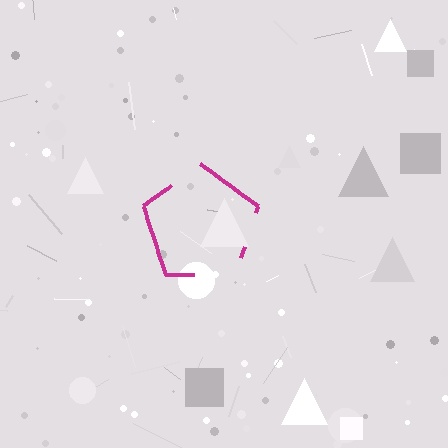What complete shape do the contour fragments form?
The contour fragments form a pentagon.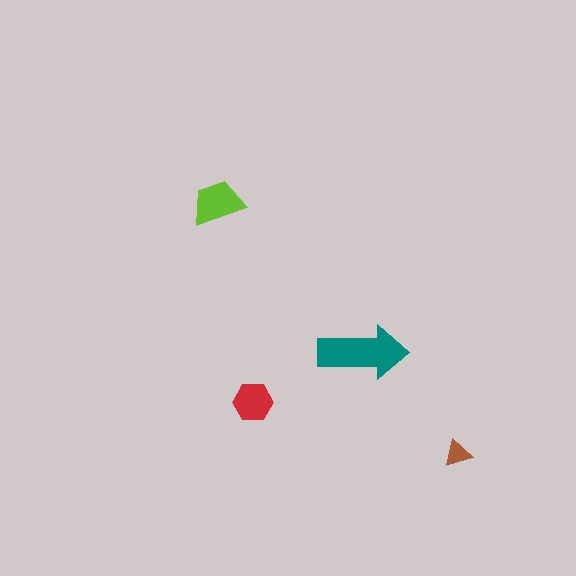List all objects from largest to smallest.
The teal arrow, the lime trapezoid, the red hexagon, the brown triangle.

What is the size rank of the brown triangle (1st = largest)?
4th.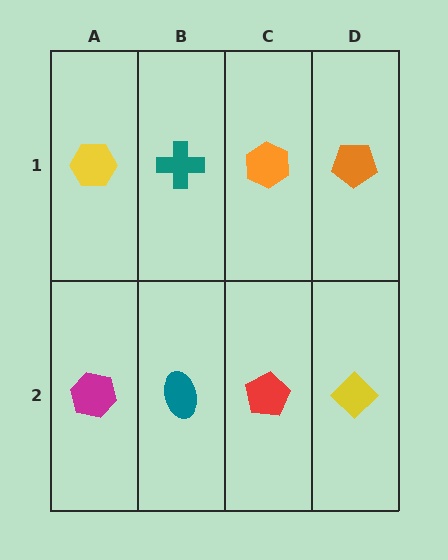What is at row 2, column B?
A teal ellipse.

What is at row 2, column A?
A magenta hexagon.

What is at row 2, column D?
A yellow diamond.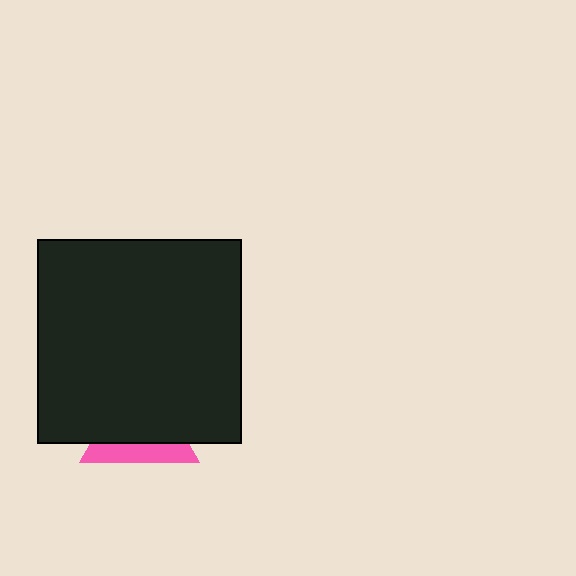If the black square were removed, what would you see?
You would see the complete pink triangle.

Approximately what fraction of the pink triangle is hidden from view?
Roughly 66% of the pink triangle is hidden behind the black square.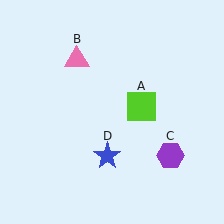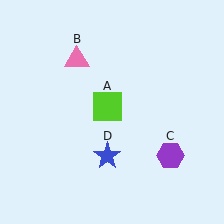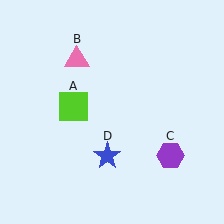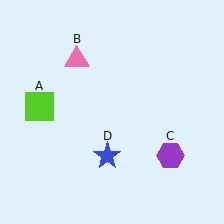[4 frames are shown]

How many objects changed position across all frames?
1 object changed position: lime square (object A).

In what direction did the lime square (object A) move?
The lime square (object A) moved left.